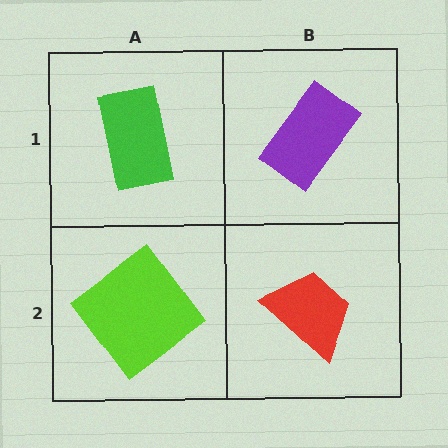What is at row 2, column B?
A red trapezoid.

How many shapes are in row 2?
2 shapes.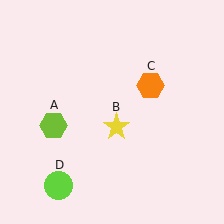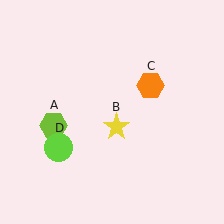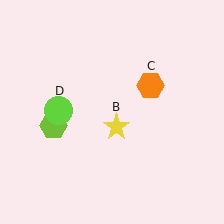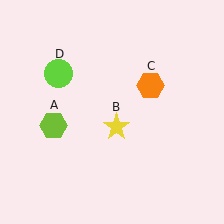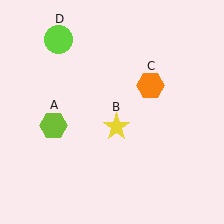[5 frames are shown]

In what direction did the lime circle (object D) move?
The lime circle (object D) moved up.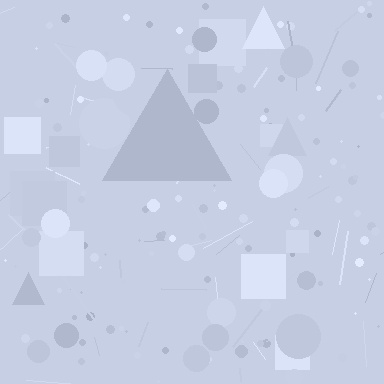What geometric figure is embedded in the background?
A triangle is embedded in the background.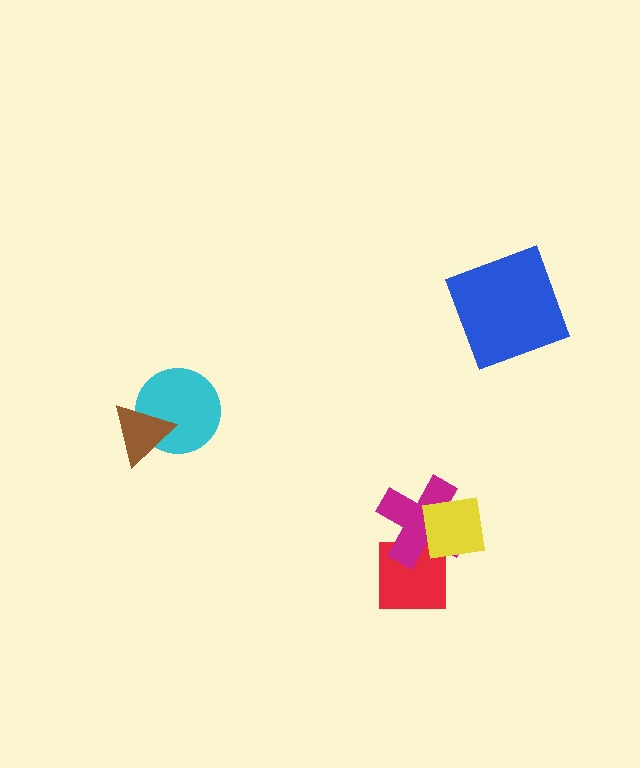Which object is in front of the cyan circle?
The brown triangle is in front of the cyan circle.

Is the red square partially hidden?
Yes, it is partially covered by another shape.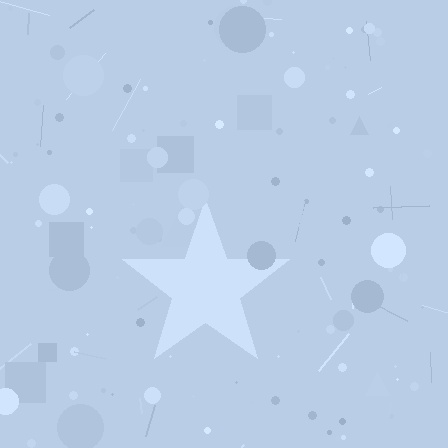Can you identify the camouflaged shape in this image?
The camouflaged shape is a star.